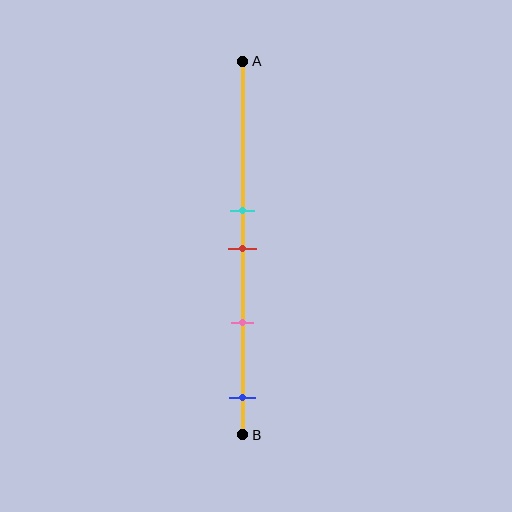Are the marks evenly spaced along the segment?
No, the marks are not evenly spaced.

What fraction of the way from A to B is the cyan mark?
The cyan mark is approximately 40% (0.4) of the way from A to B.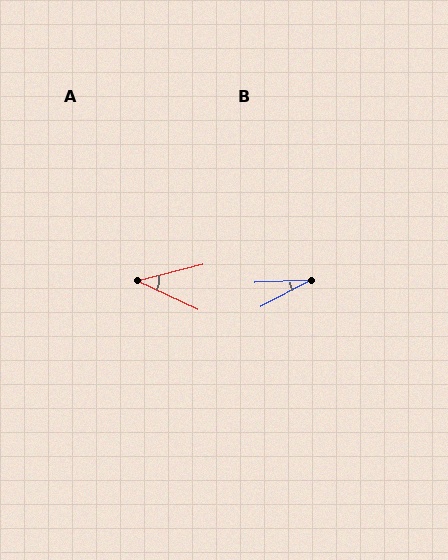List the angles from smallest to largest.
B (25°), A (39°).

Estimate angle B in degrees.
Approximately 25 degrees.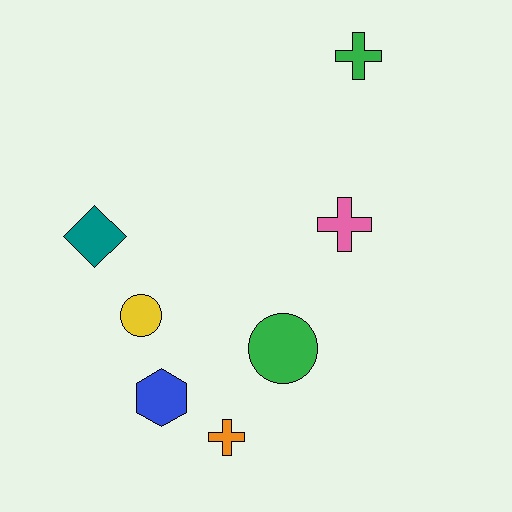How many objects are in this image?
There are 7 objects.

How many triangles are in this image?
There are no triangles.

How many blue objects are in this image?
There is 1 blue object.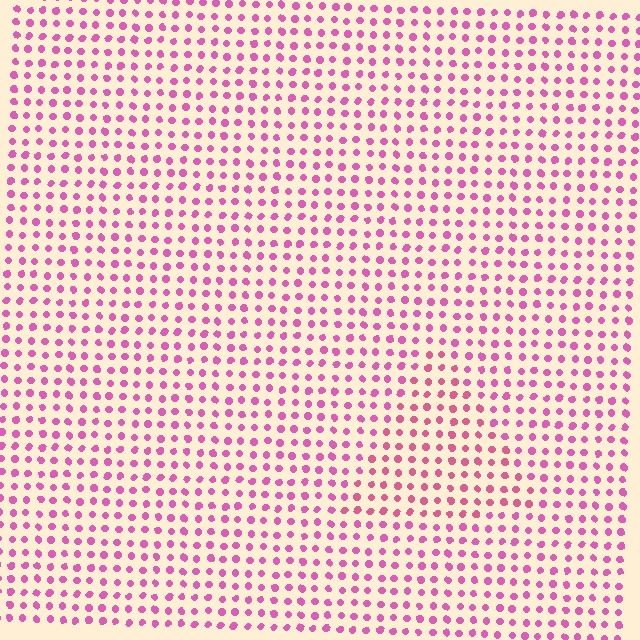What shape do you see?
I see a triangle.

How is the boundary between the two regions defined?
The boundary is defined purely by a slight shift in hue (about 18 degrees). Spacing, size, and orientation are identical on both sides.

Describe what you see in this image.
The image is filled with small pink elements in a uniform arrangement. A triangle-shaped region is visible where the elements are tinted to a slightly different hue, forming a subtle color boundary.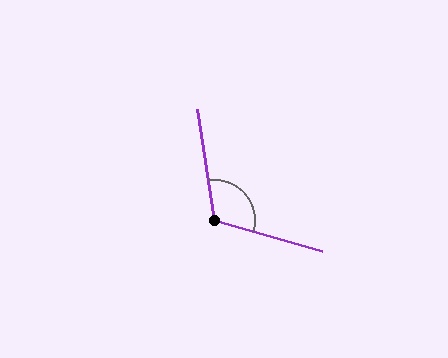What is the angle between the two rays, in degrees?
Approximately 114 degrees.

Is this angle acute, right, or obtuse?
It is obtuse.